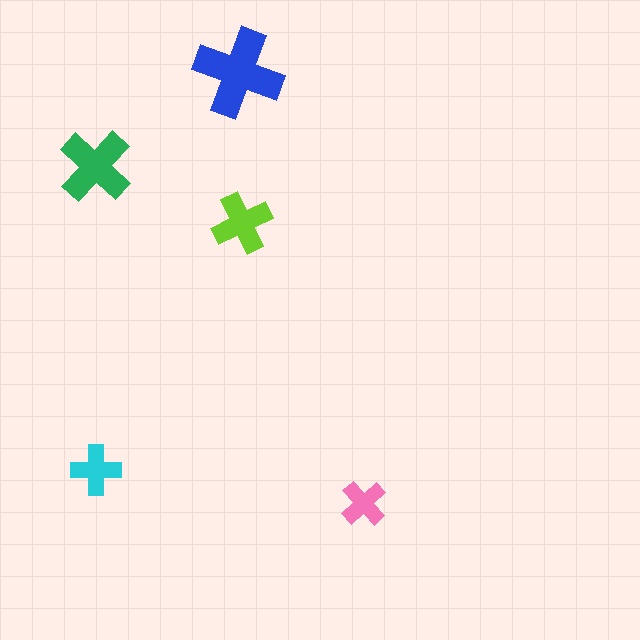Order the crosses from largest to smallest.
the blue one, the green one, the lime one, the cyan one, the pink one.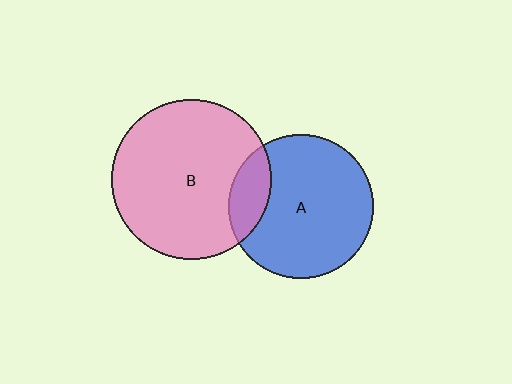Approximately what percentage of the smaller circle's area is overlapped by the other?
Approximately 15%.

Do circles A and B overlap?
Yes.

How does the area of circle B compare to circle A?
Approximately 1.2 times.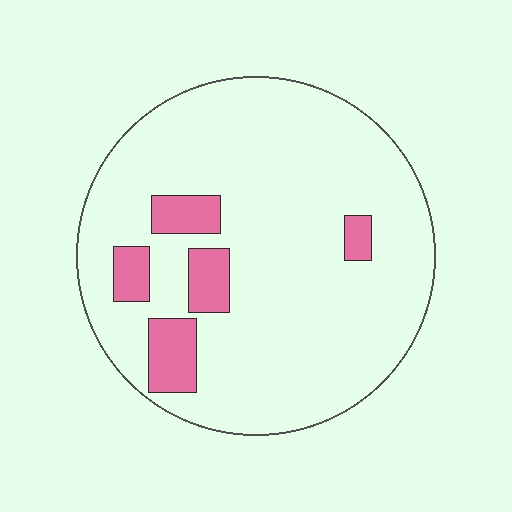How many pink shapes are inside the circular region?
5.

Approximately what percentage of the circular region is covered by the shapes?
Approximately 10%.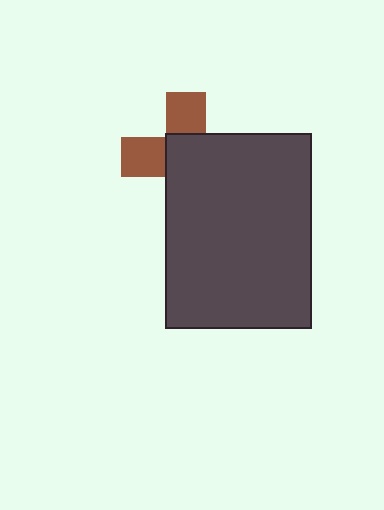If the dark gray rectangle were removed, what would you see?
You would see the complete brown cross.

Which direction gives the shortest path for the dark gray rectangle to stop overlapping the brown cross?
Moving toward the lower-right gives the shortest separation.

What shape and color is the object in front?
The object in front is a dark gray rectangle.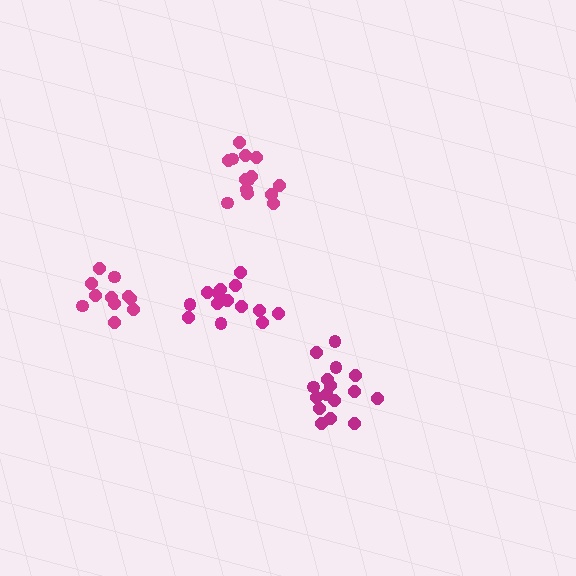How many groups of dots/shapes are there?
There are 4 groups.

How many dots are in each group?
Group 1: 16 dots, Group 2: 11 dots, Group 3: 14 dots, Group 4: 14 dots (55 total).